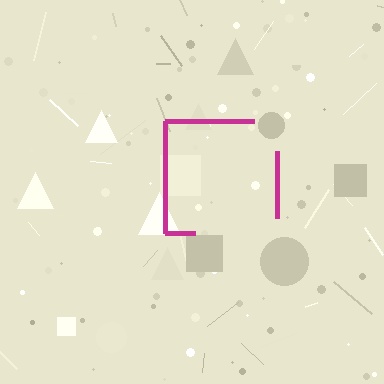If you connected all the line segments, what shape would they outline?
They would outline a square.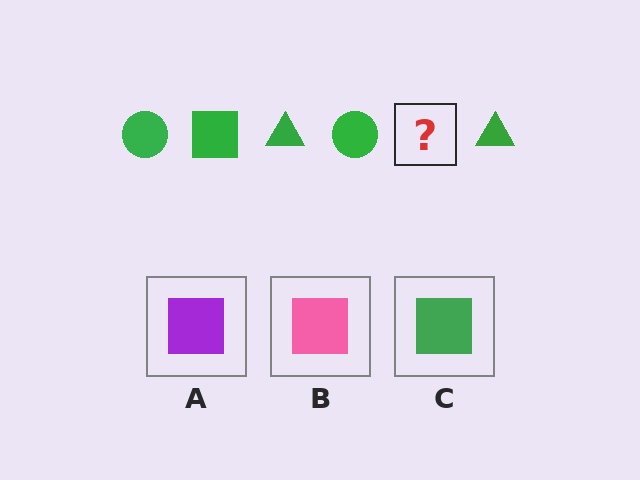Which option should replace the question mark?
Option C.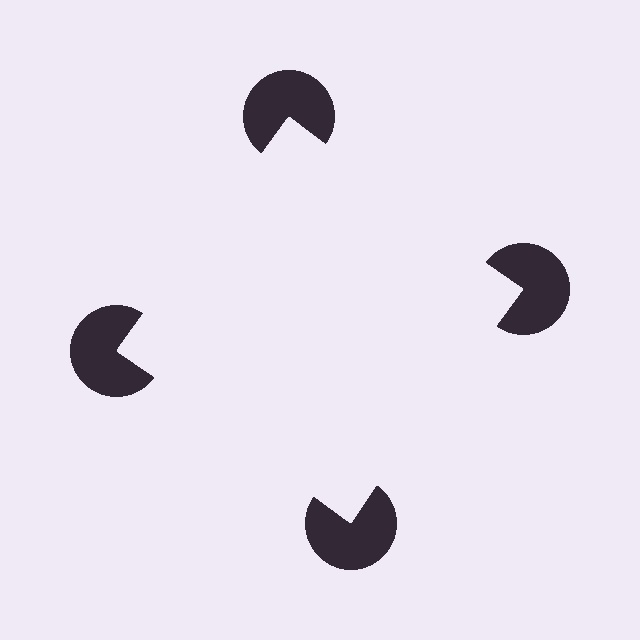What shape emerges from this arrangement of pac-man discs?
An illusory square — its edges are inferred from the aligned wedge cuts in the pac-man discs, not physically drawn.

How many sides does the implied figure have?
4 sides.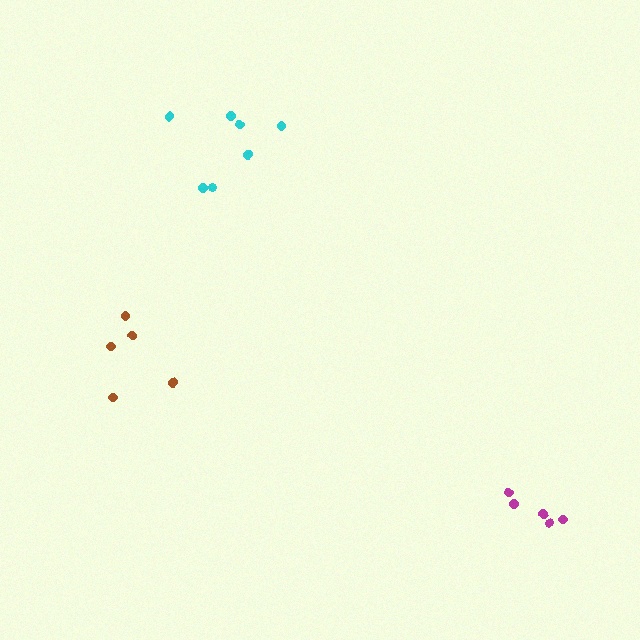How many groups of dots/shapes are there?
There are 3 groups.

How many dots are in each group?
Group 1: 5 dots, Group 2: 5 dots, Group 3: 7 dots (17 total).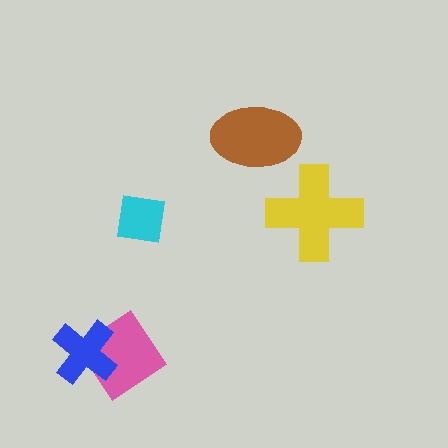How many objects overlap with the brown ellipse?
0 objects overlap with the brown ellipse.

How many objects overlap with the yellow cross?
0 objects overlap with the yellow cross.